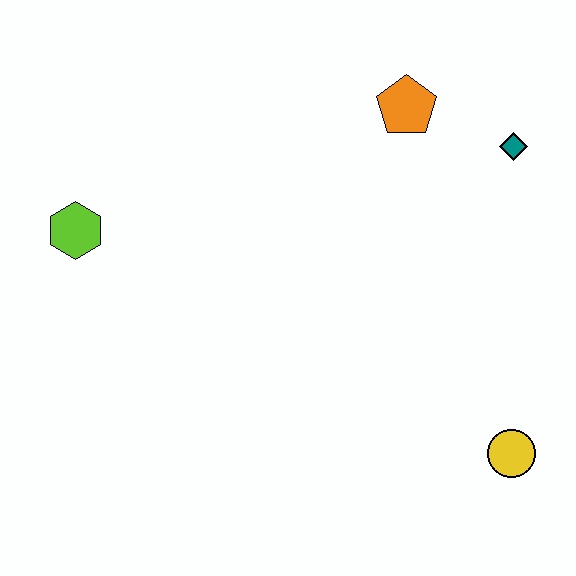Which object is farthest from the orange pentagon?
The yellow circle is farthest from the orange pentagon.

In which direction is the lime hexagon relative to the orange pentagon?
The lime hexagon is to the left of the orange pentagon.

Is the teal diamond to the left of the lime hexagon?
No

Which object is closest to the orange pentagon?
The teal diamond is closest to the orange pentagon.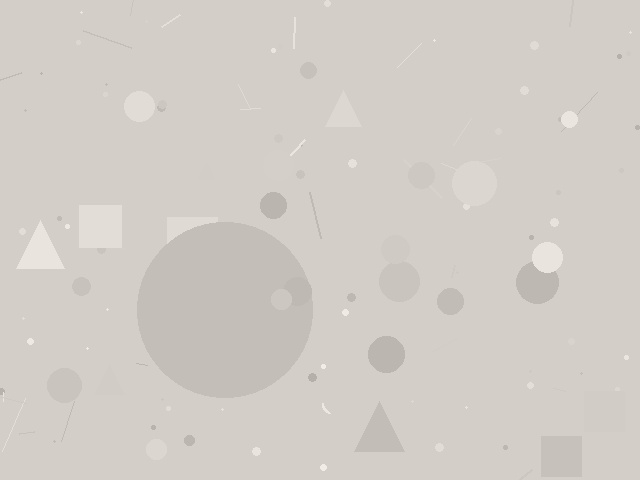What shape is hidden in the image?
A circle is hidden in the image.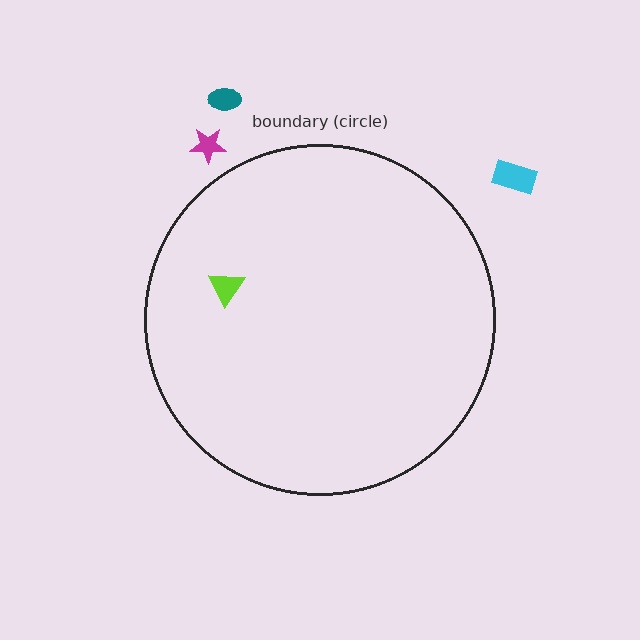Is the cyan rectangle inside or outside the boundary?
Outside.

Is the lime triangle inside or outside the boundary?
Inside.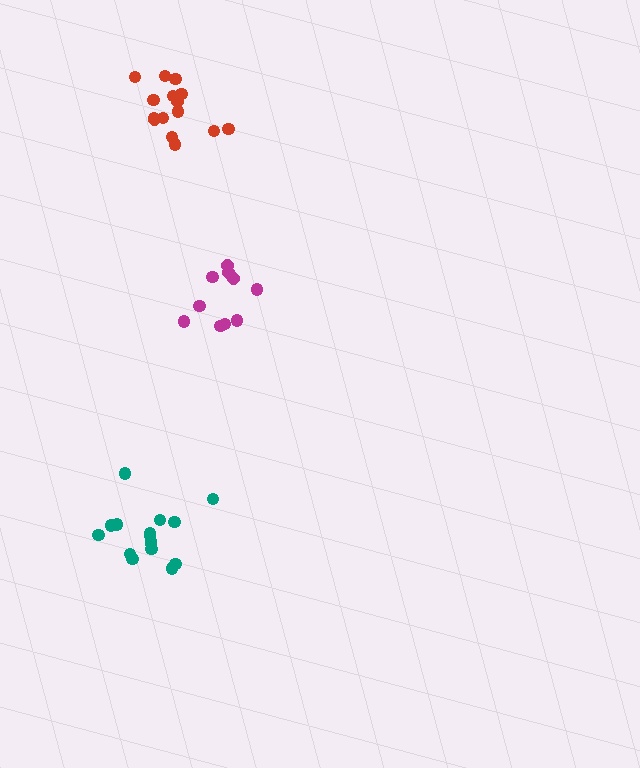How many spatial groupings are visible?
There are 3 spatial groupings.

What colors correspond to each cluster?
The clusters are colored: magenta, red, teal.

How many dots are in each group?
Group 1: 10 dots, Group 2: 15 dots, Group 3: 16 dots (41 total).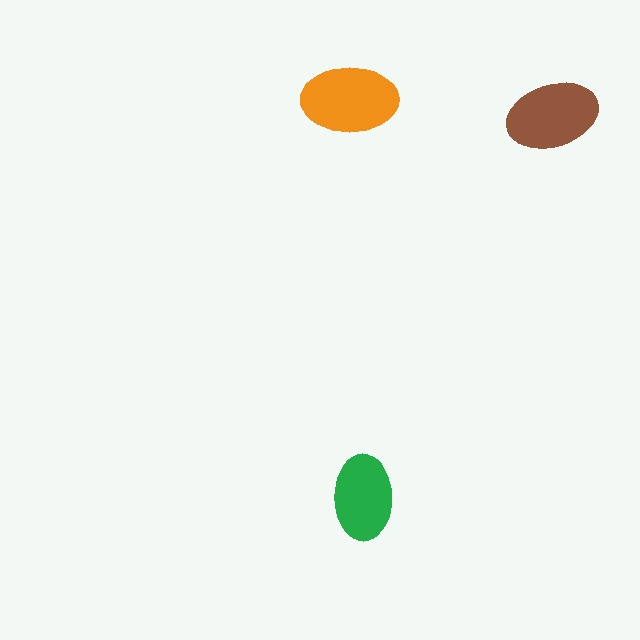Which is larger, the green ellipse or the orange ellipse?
The orange one.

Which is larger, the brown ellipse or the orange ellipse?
The orange one.